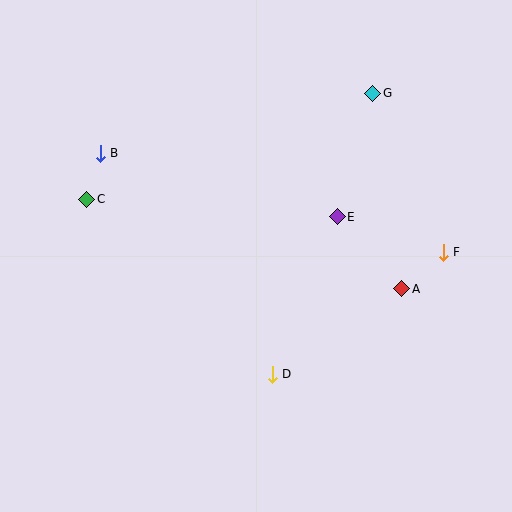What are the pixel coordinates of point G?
Point G is at (373, 93).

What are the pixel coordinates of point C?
Point C is at (87, 199).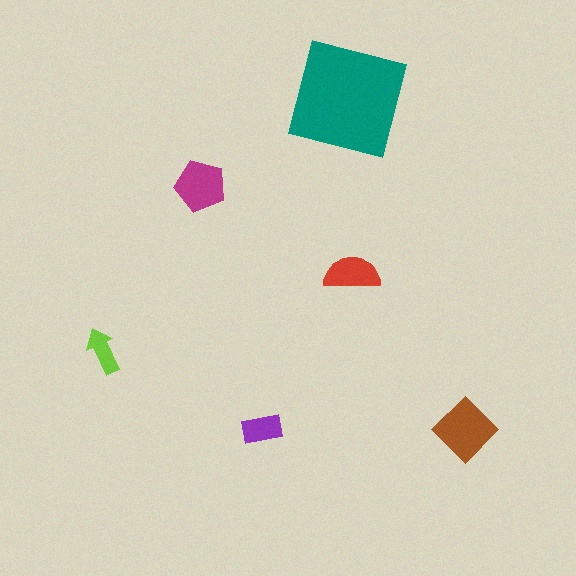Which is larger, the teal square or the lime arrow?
The teal square.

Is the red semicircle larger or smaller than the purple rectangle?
Larger.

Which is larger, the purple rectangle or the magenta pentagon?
The magenta pentagon.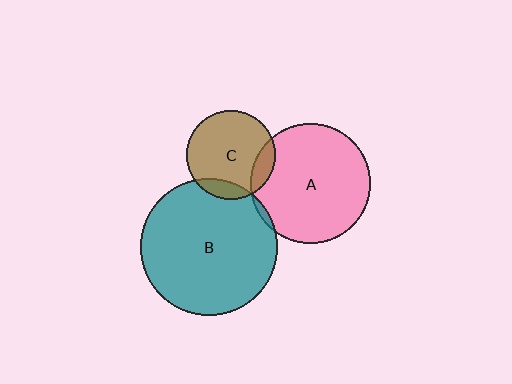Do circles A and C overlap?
Yes.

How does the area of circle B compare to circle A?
Approximately 1.3 times.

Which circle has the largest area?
Circle B (teal).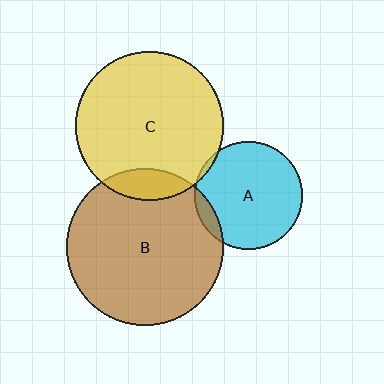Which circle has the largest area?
Circle B (brown).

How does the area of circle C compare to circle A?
Approximately 1.9 times.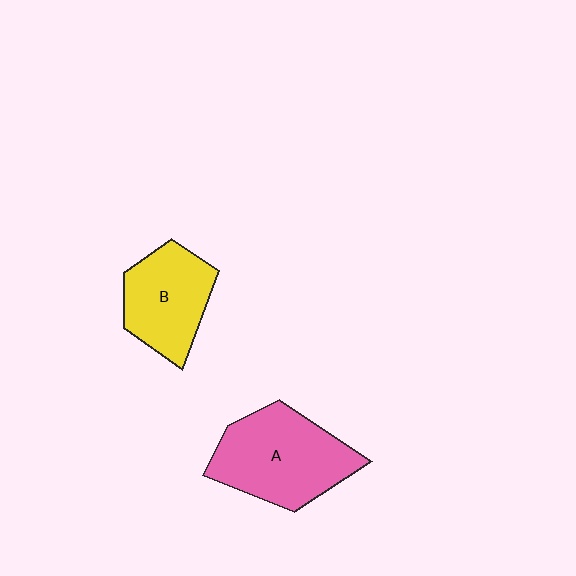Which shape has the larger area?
Shape A (pink).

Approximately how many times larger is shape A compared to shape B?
Approximately 1.3 times.